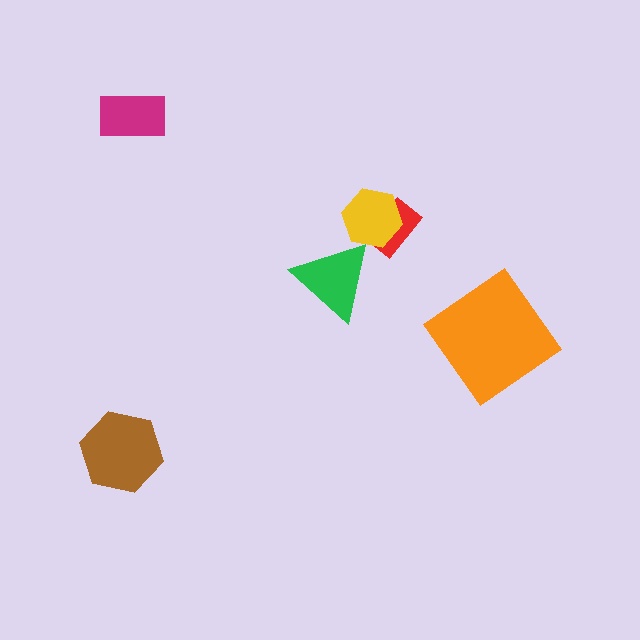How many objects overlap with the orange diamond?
0 objects overlap with the orange diamond.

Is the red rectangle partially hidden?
Yes, it is partially covered by another shape.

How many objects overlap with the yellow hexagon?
1 object overlaps with the yellow hexagon.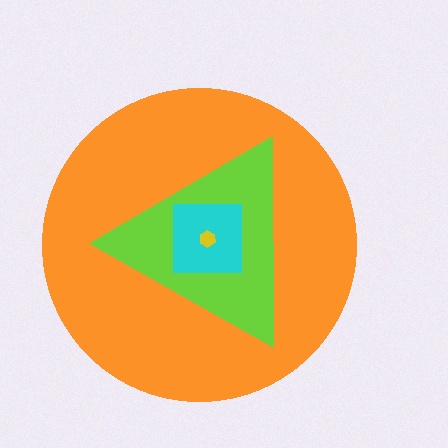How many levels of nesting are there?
4.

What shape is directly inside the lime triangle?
The cyan square.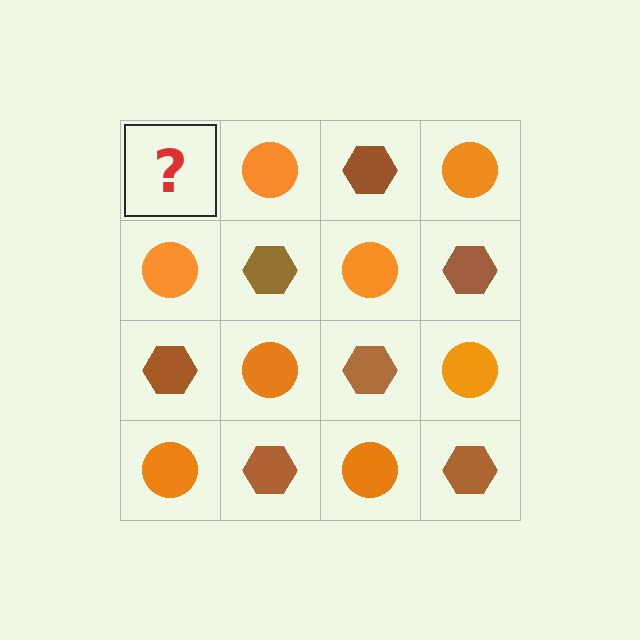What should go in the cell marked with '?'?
The missing cell should contain a brown hexagon.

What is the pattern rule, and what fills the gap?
The rule is that it alternates brown hexagon and orange circle in a checkerboard pattern. The gap should be filled with a brown hexagon.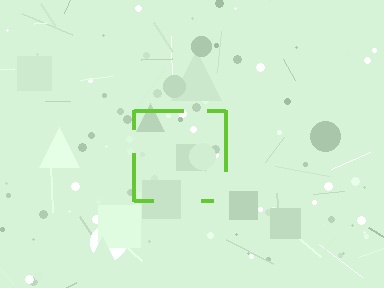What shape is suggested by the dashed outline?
The dashed outline suggests a square.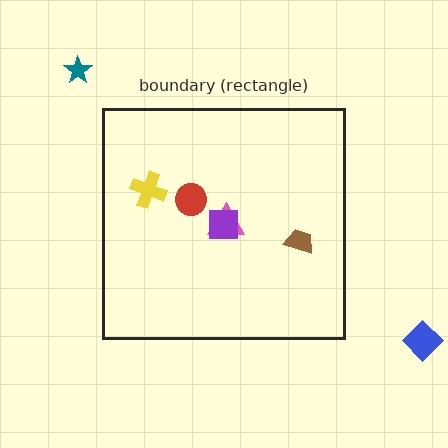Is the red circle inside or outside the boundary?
Inside.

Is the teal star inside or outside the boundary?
Outside.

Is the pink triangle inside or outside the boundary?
Inside.